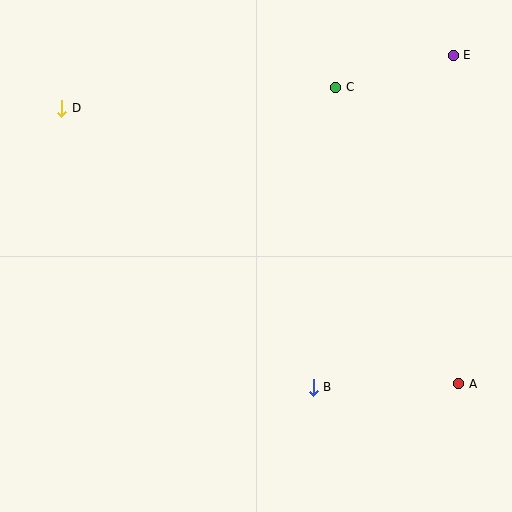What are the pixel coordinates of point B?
Point B is at (313, 387).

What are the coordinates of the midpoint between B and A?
The midpoint between B and A is at (386, 386).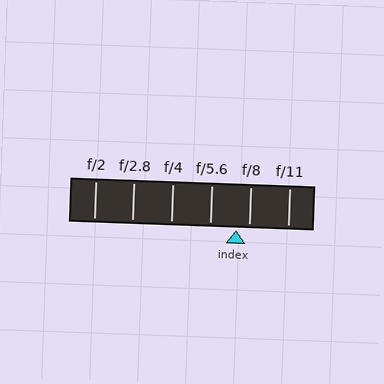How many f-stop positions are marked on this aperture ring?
There are 6 f-stop positions marked.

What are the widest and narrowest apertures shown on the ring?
The widest aperture shown is f/2 and the narrowest is f/11.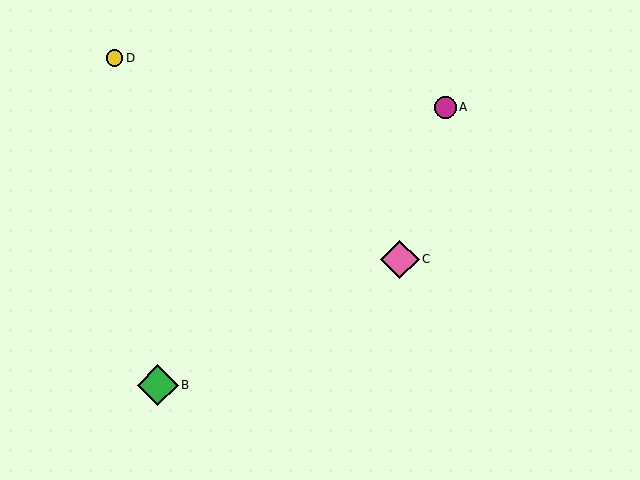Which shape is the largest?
The green diamond (labeled B) is the largest.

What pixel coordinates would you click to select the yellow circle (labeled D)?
Click at (114, 58) to select the yellow circle D.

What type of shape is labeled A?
Shape A is a magenta circle.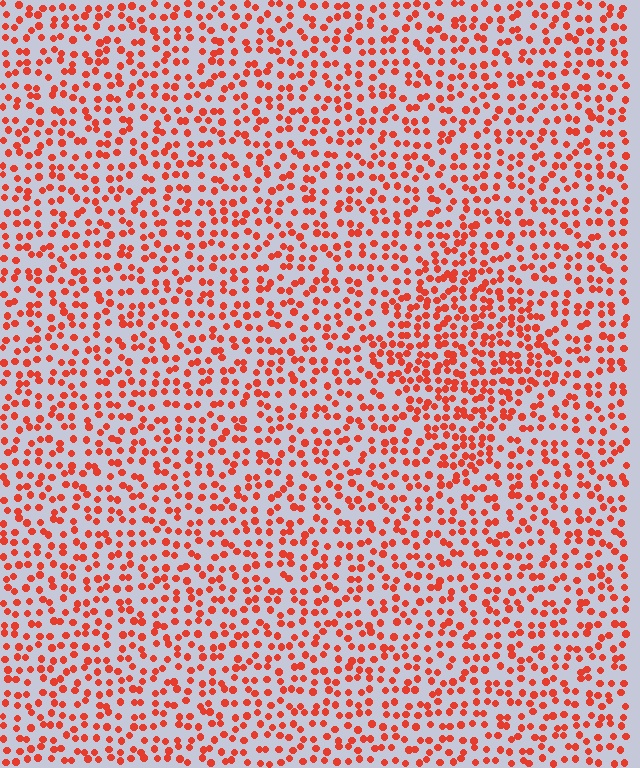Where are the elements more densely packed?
The elements are more densely packed inside the diamond boundary.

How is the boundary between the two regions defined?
The boundary is defined by a change in element density (approximately 1.5x ratio). All elements are the same color, size, and shape.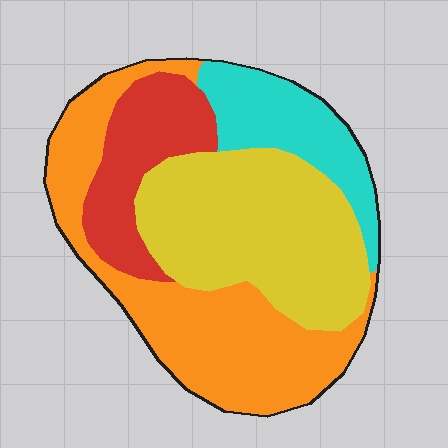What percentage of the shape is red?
Red takes up about one sixth (1/6) of the shape.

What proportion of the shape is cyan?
Cyan takes up about one sixth (1/6) of the shape.